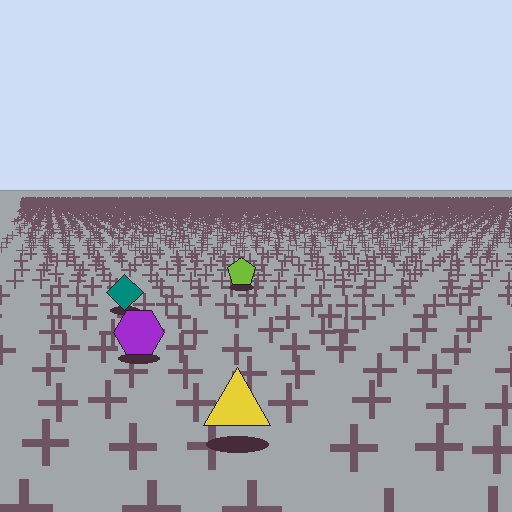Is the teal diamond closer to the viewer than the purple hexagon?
No. The purple hexagon is closer — you can tell from the texture gradient: the ground texture is coarser near it.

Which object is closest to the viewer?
The yellow triangle is closest. The texture marks near it are larger and more spread out.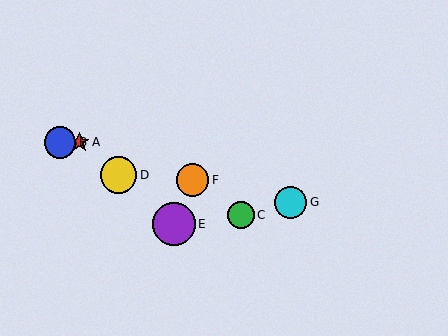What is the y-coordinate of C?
Object C is at y≈215.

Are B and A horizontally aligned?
Yes, both are at y≈142.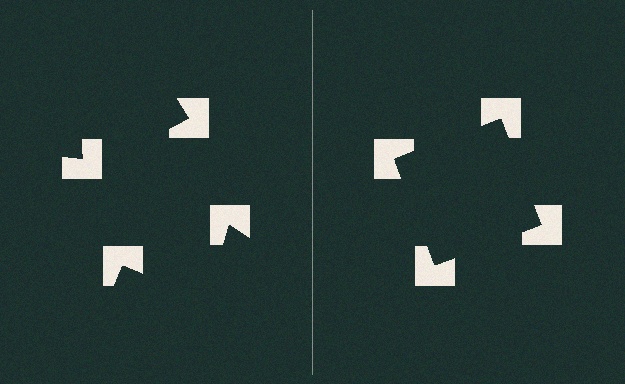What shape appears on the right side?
An illusory square.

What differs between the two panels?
The notched squares are positioned identically on both sides; only the wedge orientations differ. On the right they align to a square; on the left they are misaligned.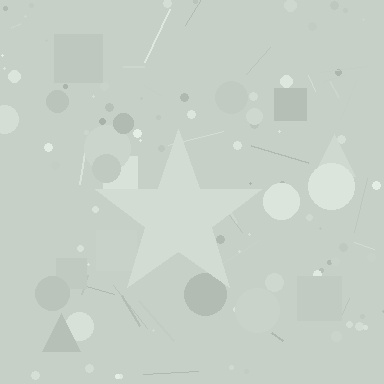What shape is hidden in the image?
A star is hidden in the image.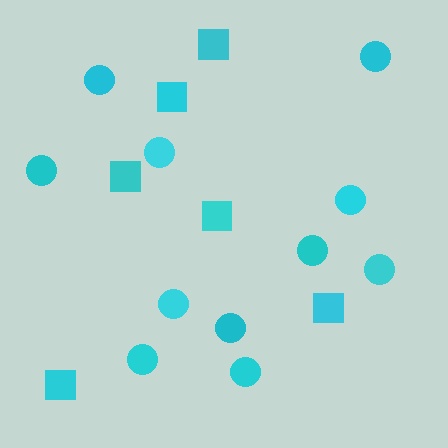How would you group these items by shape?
There are 2 groups: one group of circles (11) and one group of squares (6).